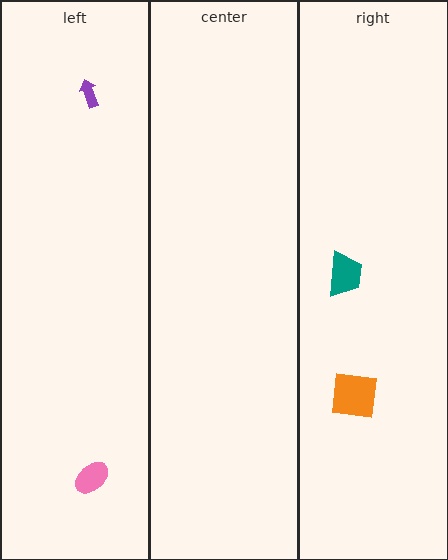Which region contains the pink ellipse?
The left region.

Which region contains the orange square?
The right region.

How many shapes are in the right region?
2.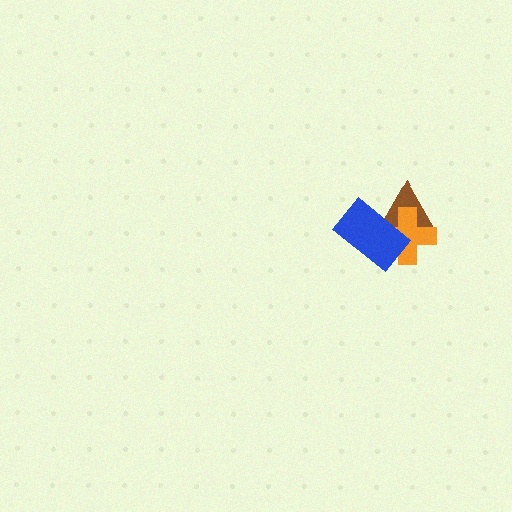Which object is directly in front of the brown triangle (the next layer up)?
The orange cross is directly in front of the brown triangle.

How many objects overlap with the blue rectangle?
2 objects overlap with the blue rectangle.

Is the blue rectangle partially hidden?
No, no other shape covers it.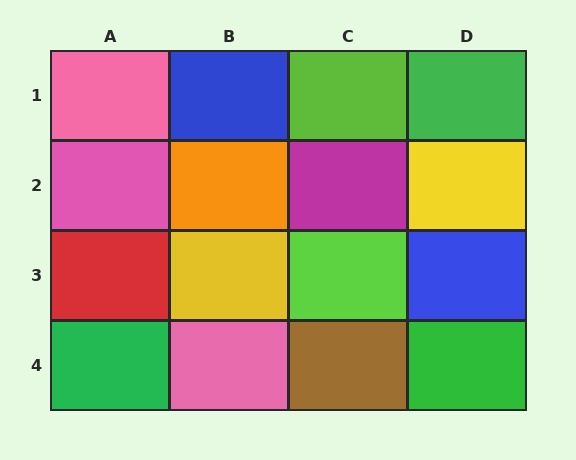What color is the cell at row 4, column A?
Green.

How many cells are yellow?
2 cells are yellow.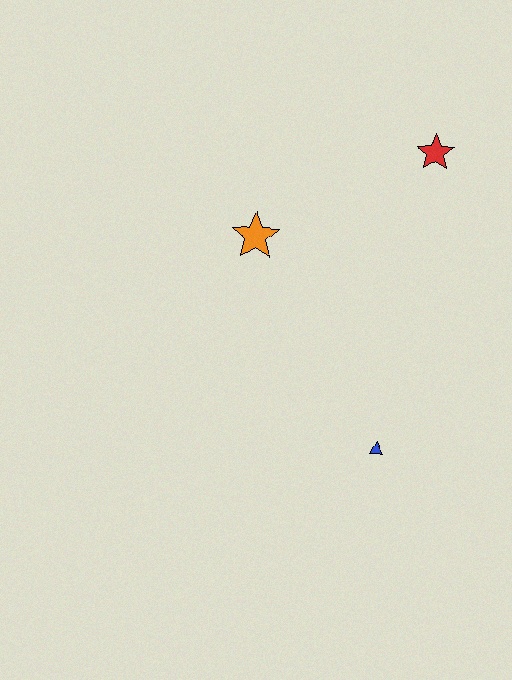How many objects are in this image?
There are 3 objects.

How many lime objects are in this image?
There are no lime objects.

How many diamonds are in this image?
There are no diamonds.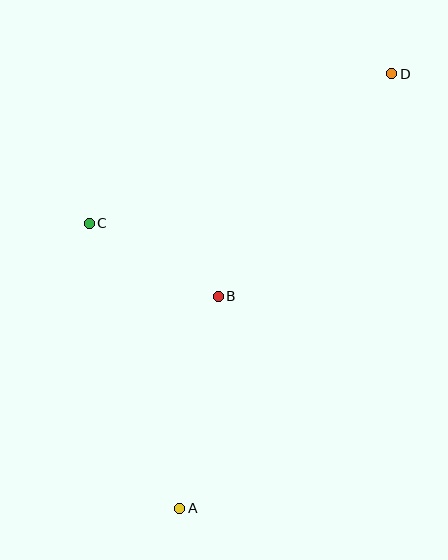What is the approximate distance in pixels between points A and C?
The distance between A and C is approximately 299 pixels.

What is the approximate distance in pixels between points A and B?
The distance between A and B is approximately 216 pixels.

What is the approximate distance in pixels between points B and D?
The distance between B and D is approximately 282 pixels.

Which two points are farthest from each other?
Points A and D are farthest from each other.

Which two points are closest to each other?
Points B and C are closest to each other.